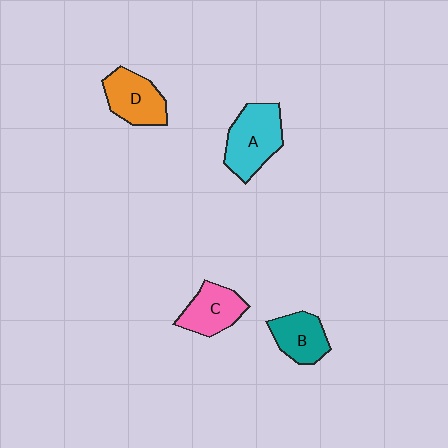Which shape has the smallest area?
Shape B (teal).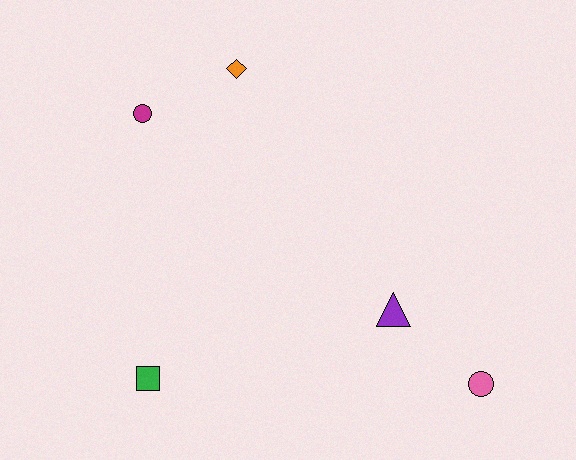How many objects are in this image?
There are 5 objects.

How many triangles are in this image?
There is 1 triangle.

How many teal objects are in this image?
There are no teal objects.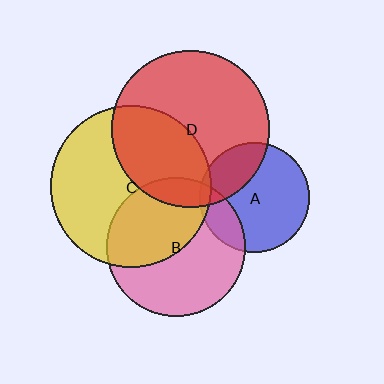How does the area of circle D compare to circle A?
Approximately 2.0 times.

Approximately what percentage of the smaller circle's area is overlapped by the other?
Approximately 40%.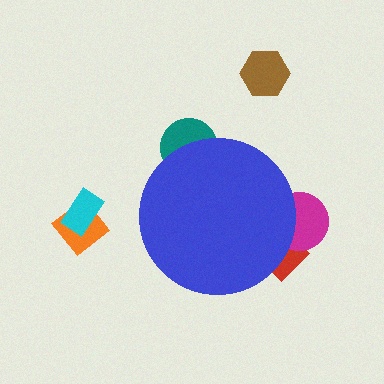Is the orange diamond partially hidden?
No, the orange diamond is fully visible.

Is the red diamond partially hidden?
Yes, the red diamond is partially hidden behind the blue circle.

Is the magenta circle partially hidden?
Yes, the magenta circle is partially hidden behind the blue circle.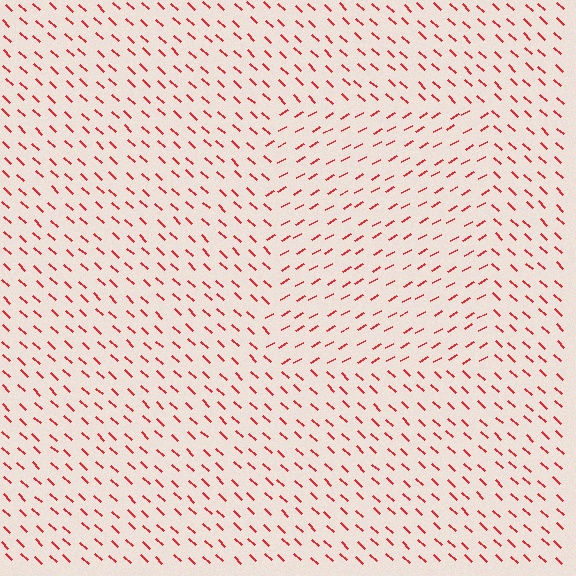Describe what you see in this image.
The image is filled with small red line segments. A rectangle region in the image has lines oriented differently from the surrounding lines, creating a visible texture boundary.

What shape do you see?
I see a rectangle.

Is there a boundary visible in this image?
Yes, there is a texture boundary formed by a change in line orientation.